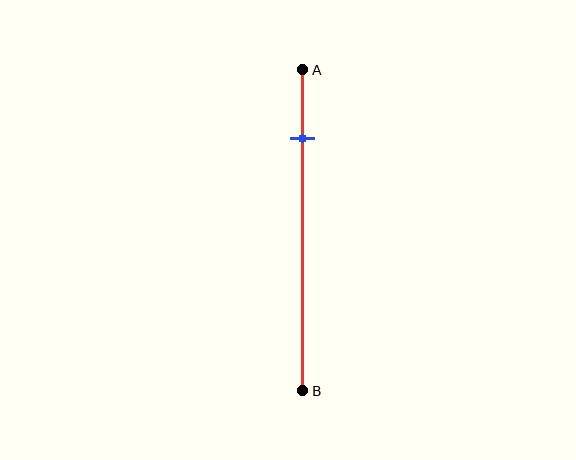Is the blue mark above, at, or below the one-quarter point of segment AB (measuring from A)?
The blue mark is above the one-quarter point of segment AB.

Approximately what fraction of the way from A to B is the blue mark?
The blue mark is approximately 20% of the way from A to B.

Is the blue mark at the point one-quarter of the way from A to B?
No, the mark is at about 20% from A, not at the 25% one-quarter point.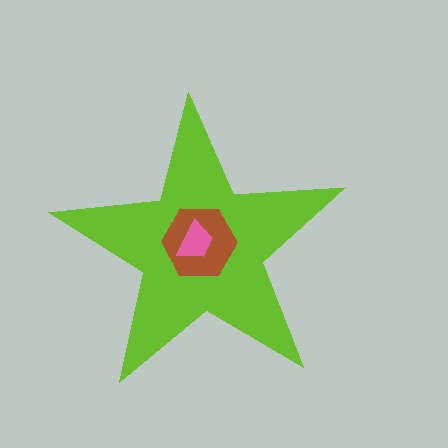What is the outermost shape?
The lime star.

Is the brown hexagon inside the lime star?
Yes.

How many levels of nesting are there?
3.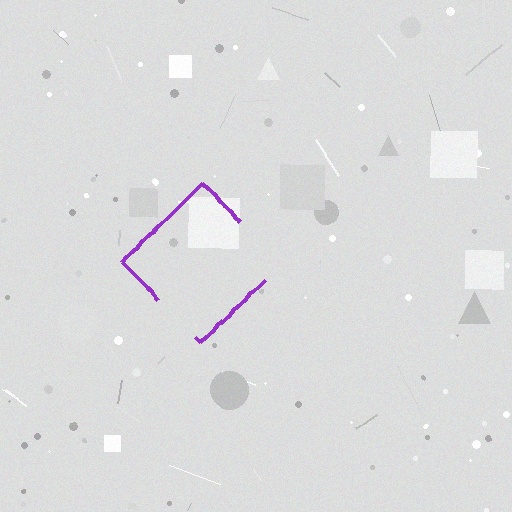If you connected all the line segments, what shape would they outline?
They would outline a diamond.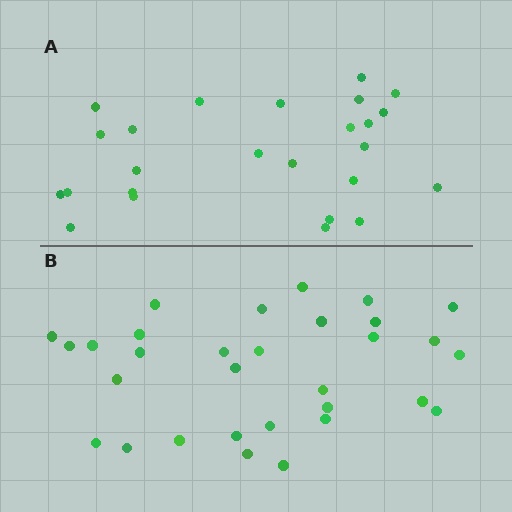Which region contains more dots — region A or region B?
Region B (the bottom region) has more dots.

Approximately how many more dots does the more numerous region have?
Region B has about 6 more dots than region A.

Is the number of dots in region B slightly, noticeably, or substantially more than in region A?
Region B has only slightly more — the two regions are fairly close. The ratio is roughly 1.2 to 1.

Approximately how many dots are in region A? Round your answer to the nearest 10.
About 20 dots. (The exact count is 25, which rounds to 20.)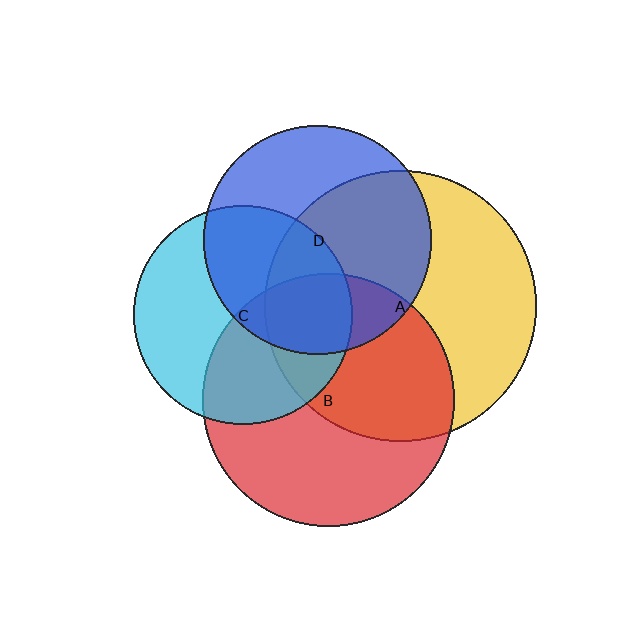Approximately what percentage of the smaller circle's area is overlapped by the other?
Approximately 50%.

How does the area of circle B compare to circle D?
Approximately 1.2 times.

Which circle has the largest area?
Circle A (yellow).